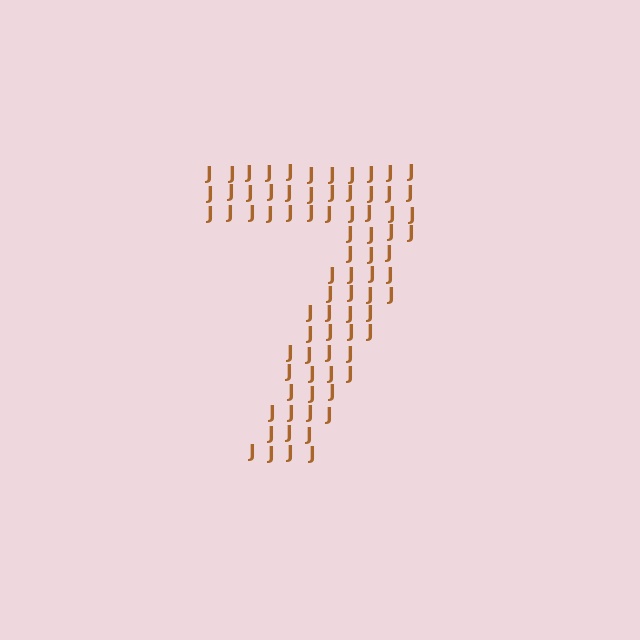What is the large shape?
The large shape is the digit 7.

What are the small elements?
The small elements are letter J's.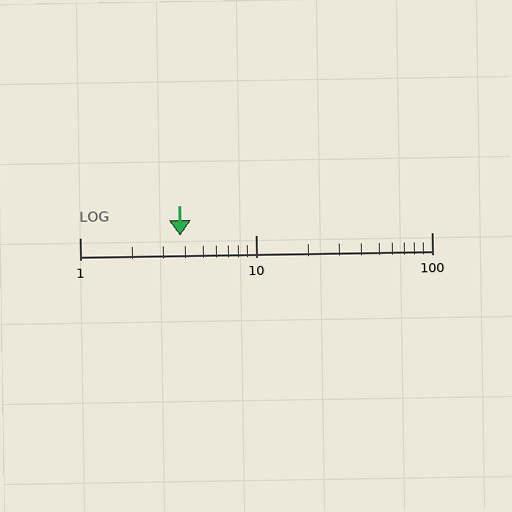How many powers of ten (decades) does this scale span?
The scale spans 2 decades, from 1 to 100.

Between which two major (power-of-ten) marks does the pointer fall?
The pointer is between 1 and 10.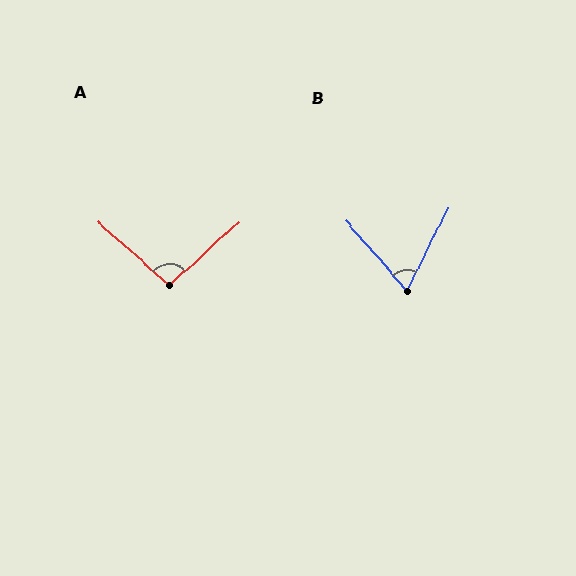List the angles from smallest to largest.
B (67°), A (96°).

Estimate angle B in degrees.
Approximately 67 degrees.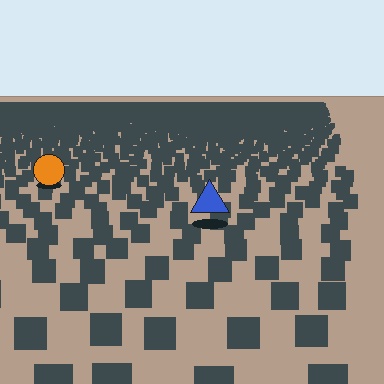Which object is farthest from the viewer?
The orange circle is farthest from the viewer. It appears smaller and the ground texture around it is denser.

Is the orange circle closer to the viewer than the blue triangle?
No. The blue triangle is closer — you can tell from the texture gradient: the ground texture is coarser near it.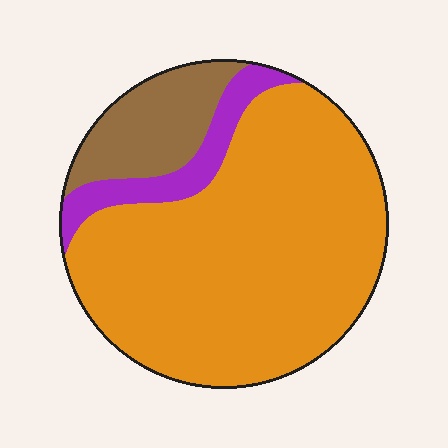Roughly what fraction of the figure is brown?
Brown takes up about one sixth (1/6) of the figure.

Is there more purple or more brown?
Brown.